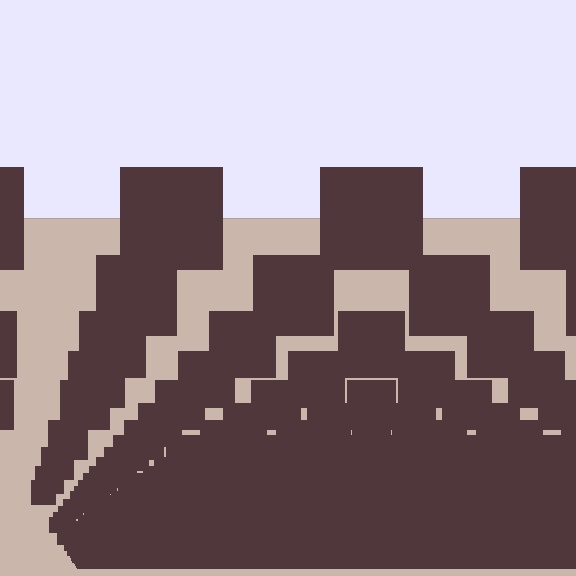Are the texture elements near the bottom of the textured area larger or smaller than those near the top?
Smaller. The gradient is inverted — elements near the bottom are smaller and denser.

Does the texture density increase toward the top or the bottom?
Density increases toward the bottom.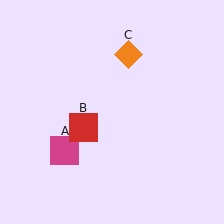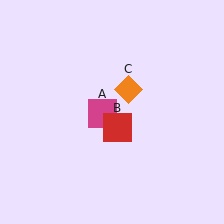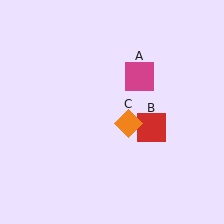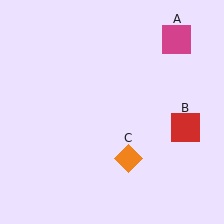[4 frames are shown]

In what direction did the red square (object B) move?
The red square (object B) moved right.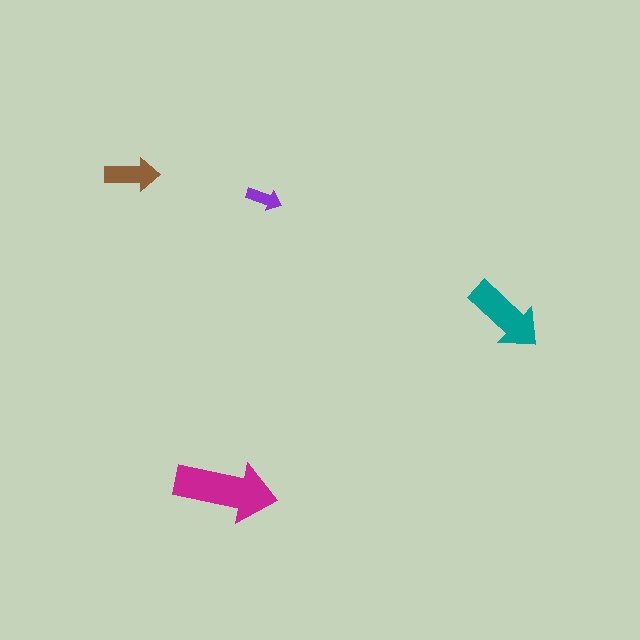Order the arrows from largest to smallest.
the magenta one, the teal one, the brown one, the purple one.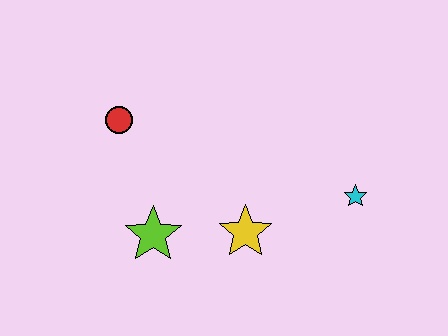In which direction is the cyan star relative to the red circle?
The cyan star is to the right of the red circle.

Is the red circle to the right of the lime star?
No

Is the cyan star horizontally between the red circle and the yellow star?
No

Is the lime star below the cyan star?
Yes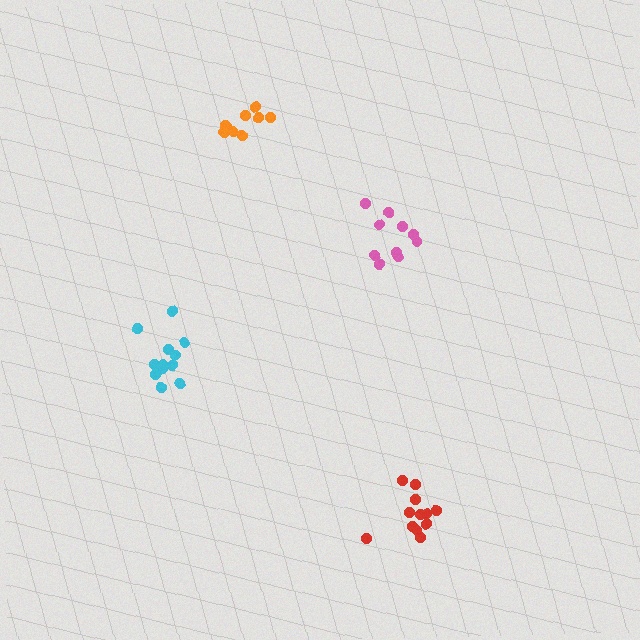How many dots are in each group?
Group 1: 13 dots, Group 2: 12 dots, Group 3: 10 dots, Group 4: 9 dots (44 total).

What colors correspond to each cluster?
The clusters are colored: cyan, red, pink, orange.